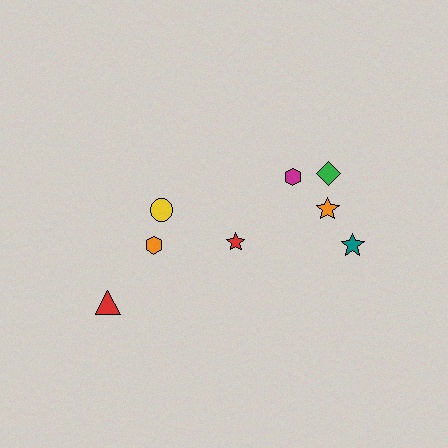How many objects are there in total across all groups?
There are 8 objects.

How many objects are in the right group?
There are 5 objects.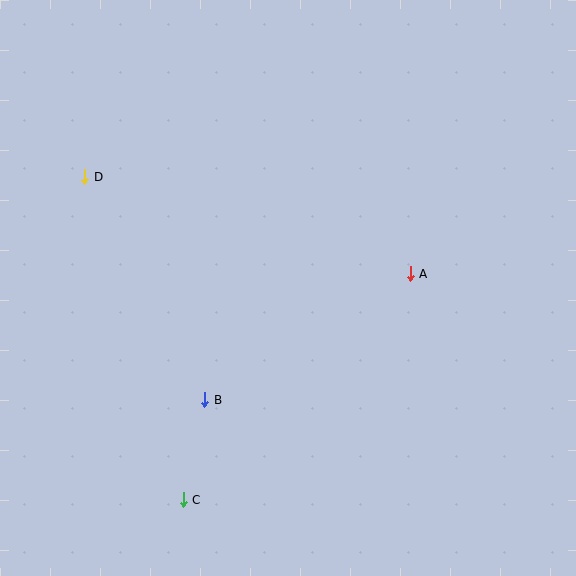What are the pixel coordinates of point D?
Point D is at (85, 177).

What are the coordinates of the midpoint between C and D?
The midpoint between C and D is at (134, 338).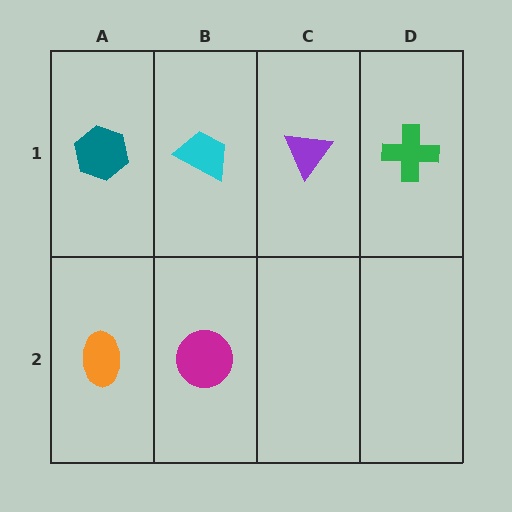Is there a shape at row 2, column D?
No, that cell is empty.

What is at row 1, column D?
A green cross.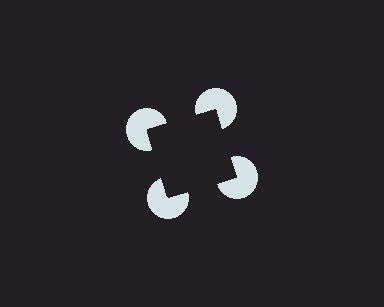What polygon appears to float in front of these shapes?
An illusory square — its edges are inferred from the aligned wedge cuts in the pac-man discs, not physically drawn.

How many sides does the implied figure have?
4 sides.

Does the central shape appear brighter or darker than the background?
It typically appears slightly darker than the background, even though no actual brightness change is drawn.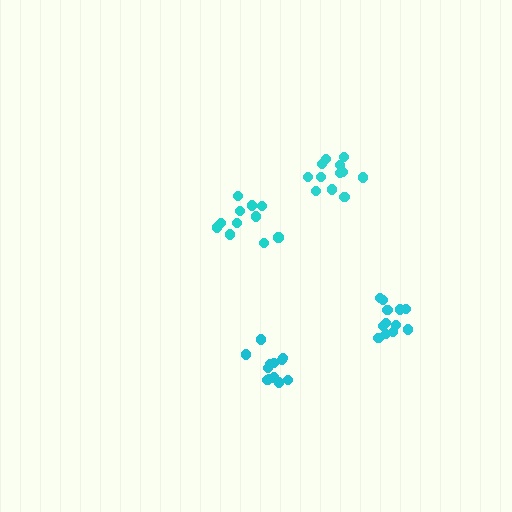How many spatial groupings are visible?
There are 4 spatial groupings.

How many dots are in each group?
Group 1: 13 dots, Group 2: 11 dots, Group 3: 12 dots, Group 4: 12 dots (48 total).